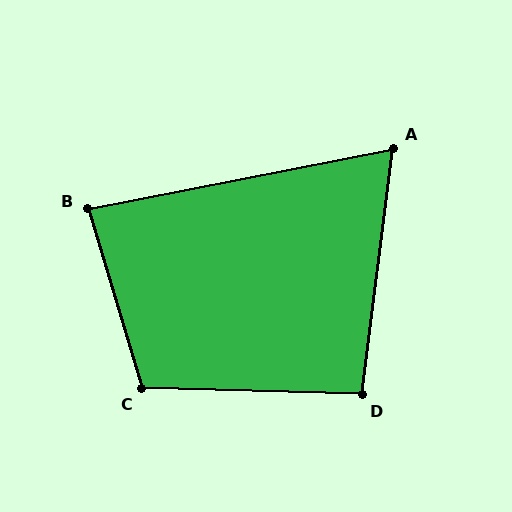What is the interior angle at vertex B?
Approximately 84 degrees (acute).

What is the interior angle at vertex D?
Approximately 96 degrees (obtuse).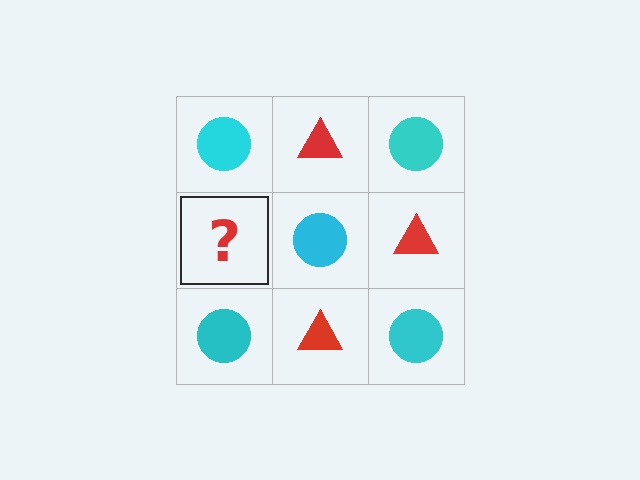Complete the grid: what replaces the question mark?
The question mark should be replaced with a red triangle.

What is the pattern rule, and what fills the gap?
The rule is that it alternates cyan circle and red triangle in a checkerboard pattern. The gap should be filled with a red triangle.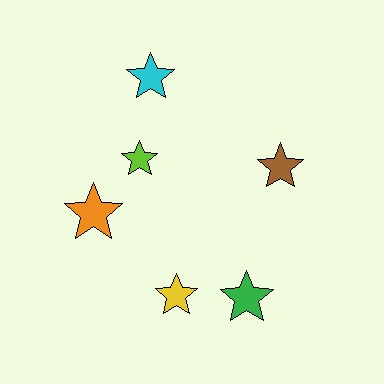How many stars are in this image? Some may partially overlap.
There are 6 stars.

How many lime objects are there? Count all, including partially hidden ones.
There is 1 lime object.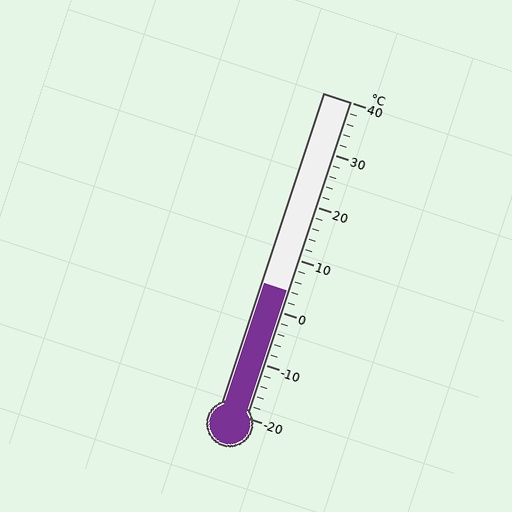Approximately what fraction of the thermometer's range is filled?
The thermometer is filled to approximately 40% of its range.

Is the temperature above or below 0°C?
The temperature is above 0°C.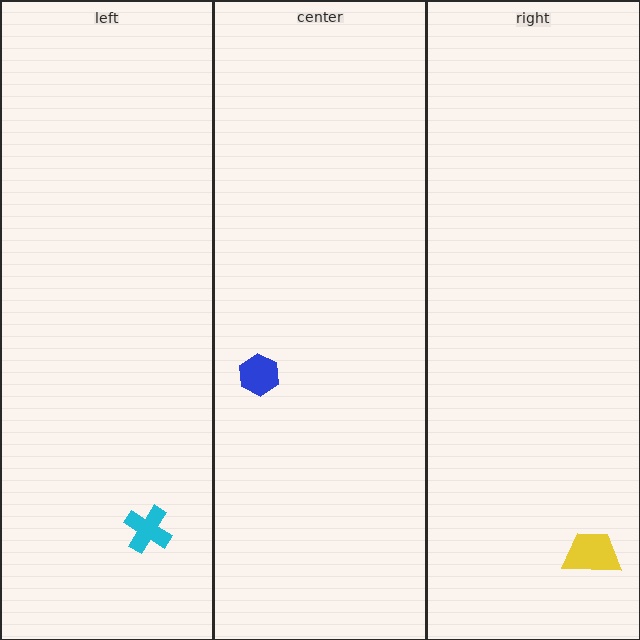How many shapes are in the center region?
1.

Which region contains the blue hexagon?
The center region.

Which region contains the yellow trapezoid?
The right region.